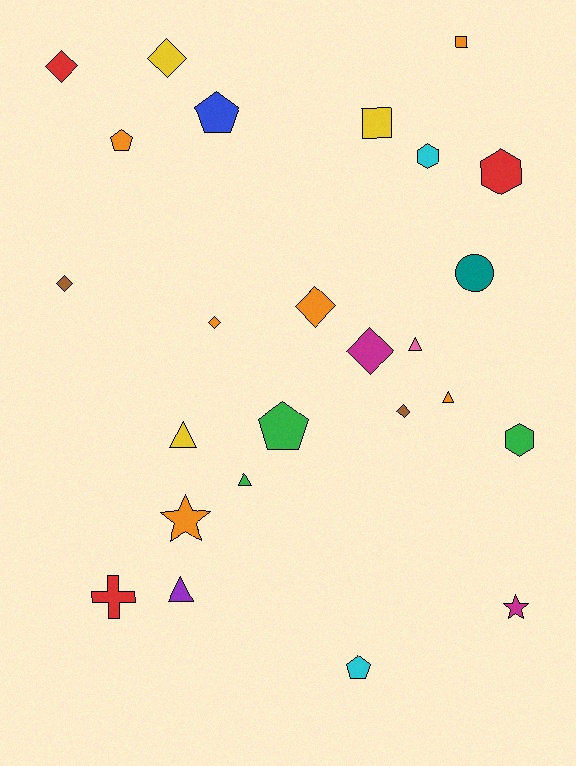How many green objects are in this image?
There are 3 green objects.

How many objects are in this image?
There are 25 objects.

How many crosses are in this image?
There is 1 cross.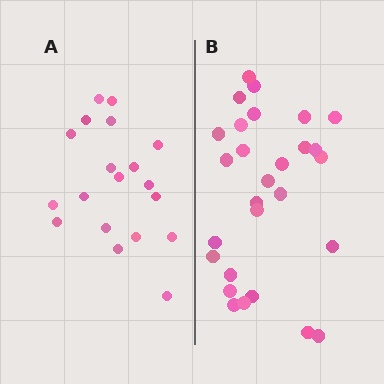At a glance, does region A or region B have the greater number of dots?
Region B (the right region) has more dots.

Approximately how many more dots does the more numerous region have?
Region B has roughly 8 or so more dots than region A.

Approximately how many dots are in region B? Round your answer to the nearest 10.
About 30 dots. (The exact count is 28, which rounds to 30.)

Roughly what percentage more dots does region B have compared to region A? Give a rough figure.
About 45% more.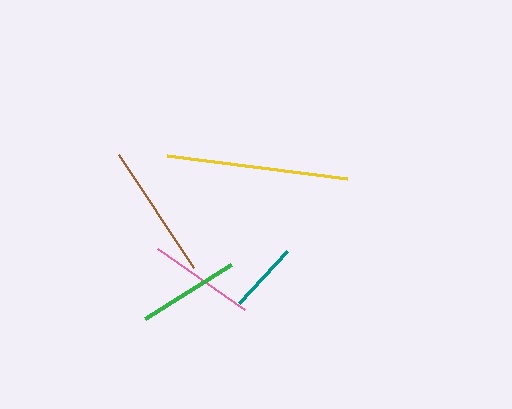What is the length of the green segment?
The green segment is approximately 102 pixels long.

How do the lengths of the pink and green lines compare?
The pink and green lines are approximately the same length.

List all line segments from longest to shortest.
From longest to shortest: yellow, brown, pink, green, teal.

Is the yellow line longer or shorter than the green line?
The yellow line is longer than the green line.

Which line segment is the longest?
The yellow line is the longest at approximately 181 pixels.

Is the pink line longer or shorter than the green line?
The pink line is longer than the green line.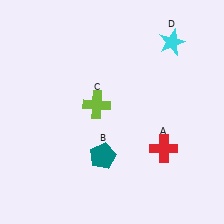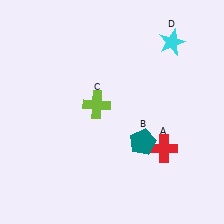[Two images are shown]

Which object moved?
The teal pentagon (B) moved right.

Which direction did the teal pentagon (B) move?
The teal pentagon (B) moved right.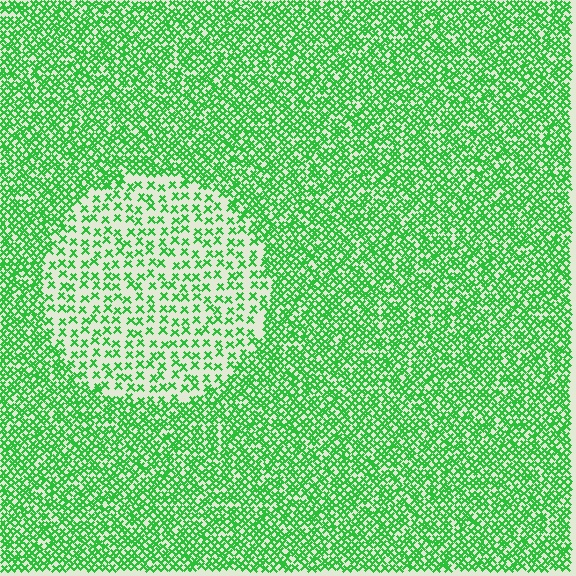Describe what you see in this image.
The image contains small green elements arranged at two different densities. A circle-shaped region is visible where the elements are less densely packed than the surrounding area.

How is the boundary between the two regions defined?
The boundary is defined by a change in element density (approximately 2.4x ratio). All elements are the same color, size, and shape.